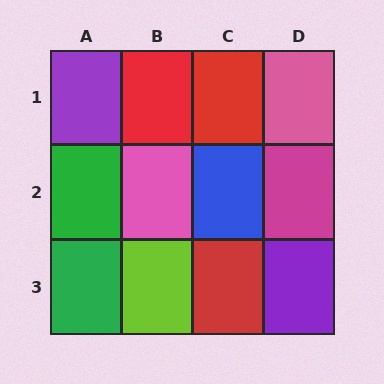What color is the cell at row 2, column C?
Blue.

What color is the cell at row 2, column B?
Pink.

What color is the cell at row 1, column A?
Purple.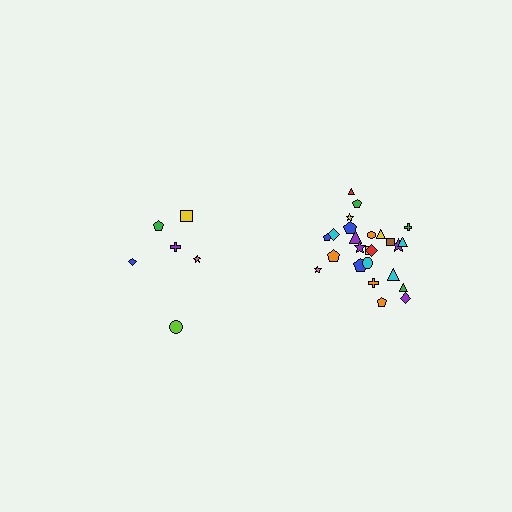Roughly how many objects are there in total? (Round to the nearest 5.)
Roughly 30 objects in total.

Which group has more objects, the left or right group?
The right group.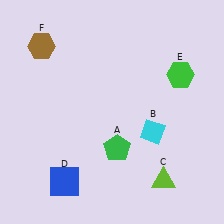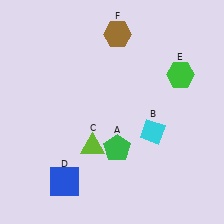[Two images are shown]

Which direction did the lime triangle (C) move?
The lime triangle (C) moved left.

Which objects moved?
The objects that moved are: the lime triangle (C), the brown hexagon (F).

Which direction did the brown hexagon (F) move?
The brown hexagon (F) moved right.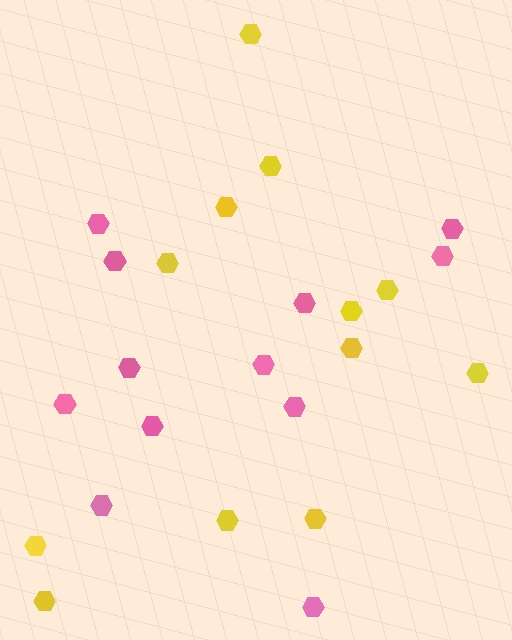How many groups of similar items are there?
There are 2 groups: one group of yellow hexagons (12) and one group of pink hexagons (12).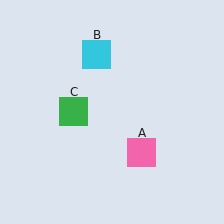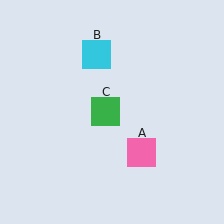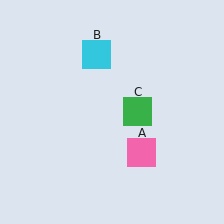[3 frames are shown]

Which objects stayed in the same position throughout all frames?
Pink square (object A) and cyan square (object B) remained stationary.